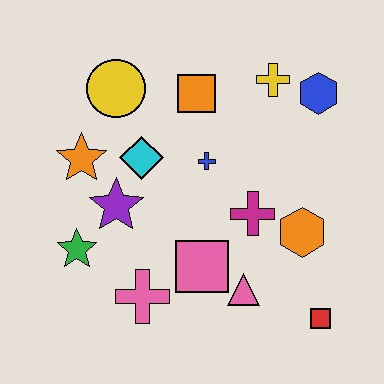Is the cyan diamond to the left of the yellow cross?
Yes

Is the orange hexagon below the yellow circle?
Yes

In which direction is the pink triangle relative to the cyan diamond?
The pink triangle is below the cyan diamond.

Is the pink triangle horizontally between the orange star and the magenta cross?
Yes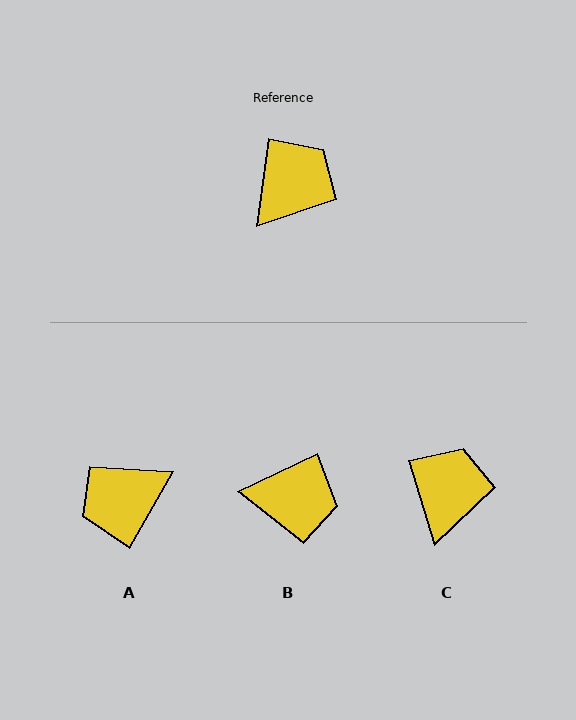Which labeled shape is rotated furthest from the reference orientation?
A, about 158 degrees away.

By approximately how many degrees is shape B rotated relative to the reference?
Approximately 57 degrees clockwise.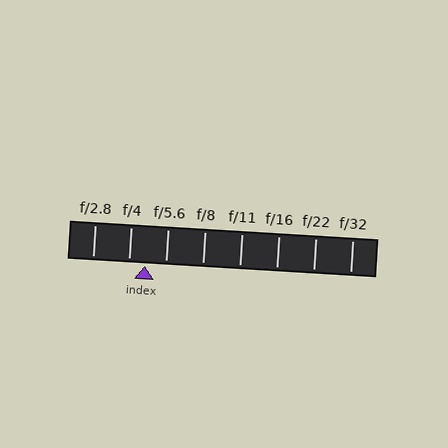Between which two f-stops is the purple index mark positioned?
The index mark is between f/4 and f/5.6.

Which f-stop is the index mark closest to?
The index mark is closest to f/4.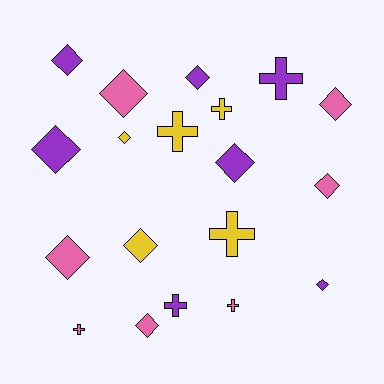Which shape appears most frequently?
Diamond, with 12 objects.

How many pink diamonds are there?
There are 5 pink diamonds.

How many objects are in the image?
There are 19 objects.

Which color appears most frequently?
Pink, with 7 objects.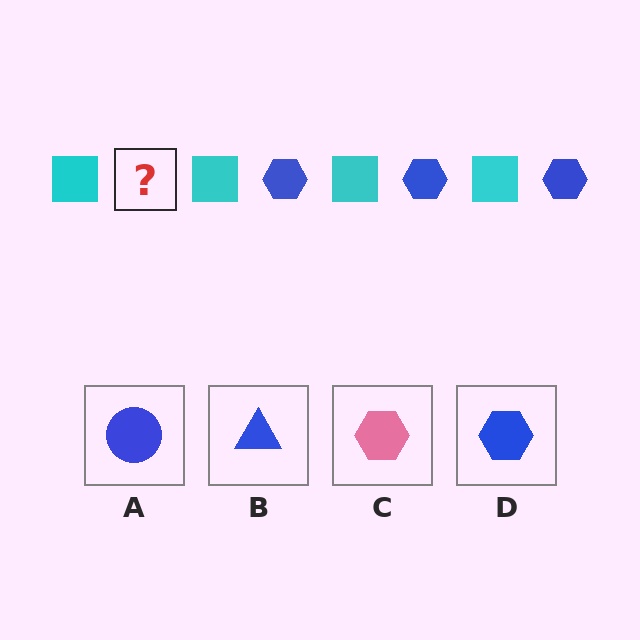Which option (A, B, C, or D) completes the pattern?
D.